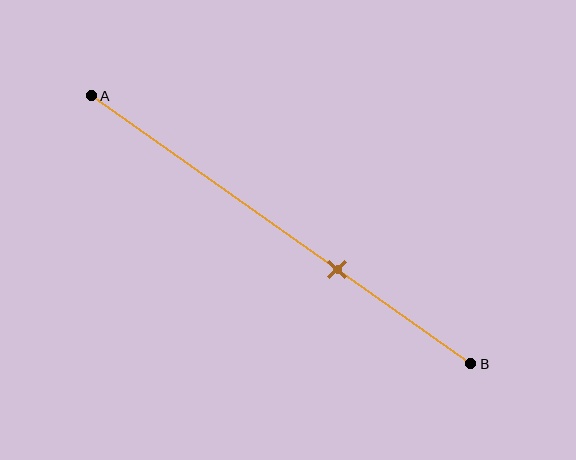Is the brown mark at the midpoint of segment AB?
No, the mark is at about 65% from A, not at the 50% midpoint.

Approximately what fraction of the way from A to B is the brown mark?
The brown mark is approximately 65% of the way from A to B.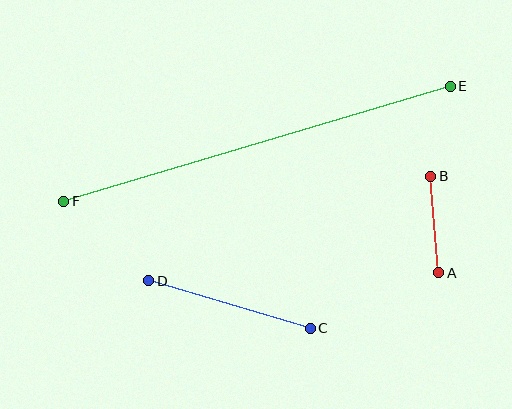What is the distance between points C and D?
The distance is approximately 168 pixels.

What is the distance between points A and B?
The distance is approximately 97 pixels.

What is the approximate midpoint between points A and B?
The midpoint is at approximately (435, 225) pixels.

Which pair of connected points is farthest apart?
Points E and F are farthest apart.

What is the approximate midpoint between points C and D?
The midpoint is at approximately (229, 305) pixels.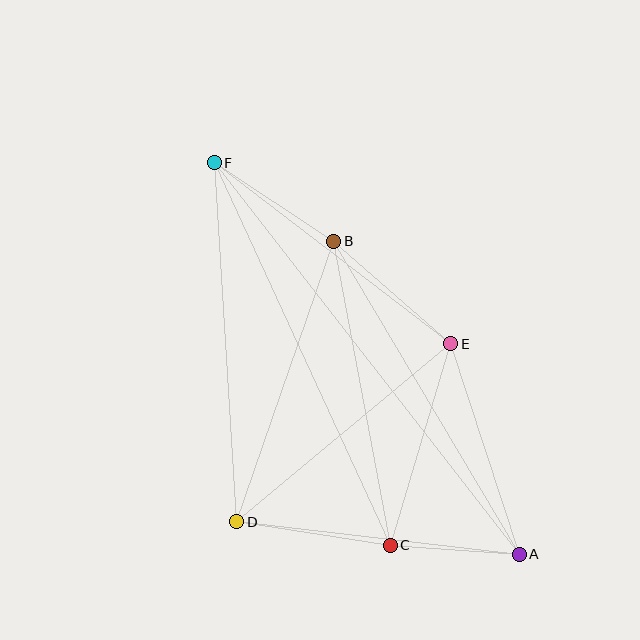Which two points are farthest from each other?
Points A and F are farthest from each other.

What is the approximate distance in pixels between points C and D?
The distance between C and D is approximately 155 pixels.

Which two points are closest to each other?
Points A and C are closest to each other.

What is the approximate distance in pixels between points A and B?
The distance between A and B is approximately 364 pixels.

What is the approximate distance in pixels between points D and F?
The distance between D and F is approximately 360 pixels.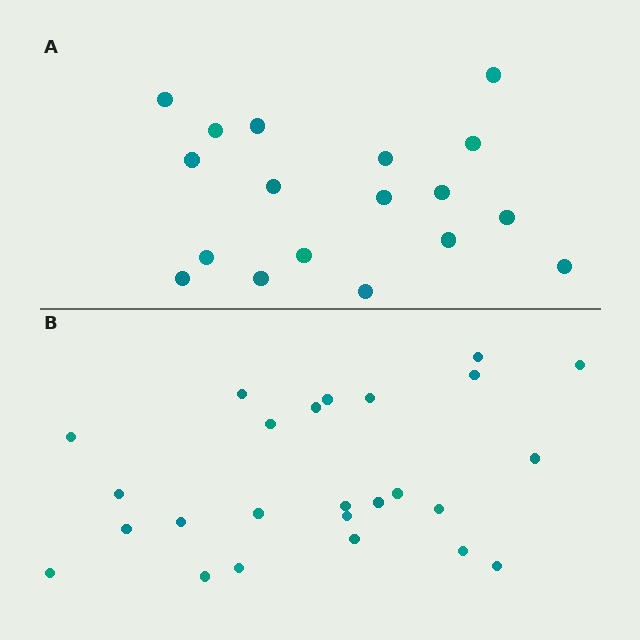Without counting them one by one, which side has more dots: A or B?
Region B (the bottom region) has more dots.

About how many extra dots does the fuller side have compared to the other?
Region B has roughly 8 or so more dots than region A.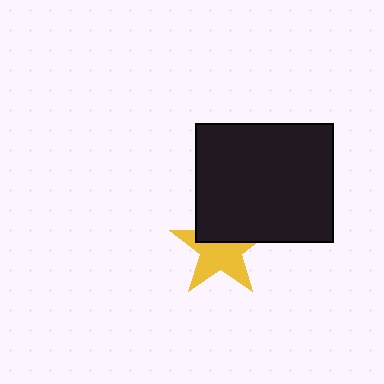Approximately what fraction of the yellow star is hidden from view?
Roughly 40% of the yellow star is hidden behind the black rectangle.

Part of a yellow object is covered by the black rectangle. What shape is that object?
It is a star.